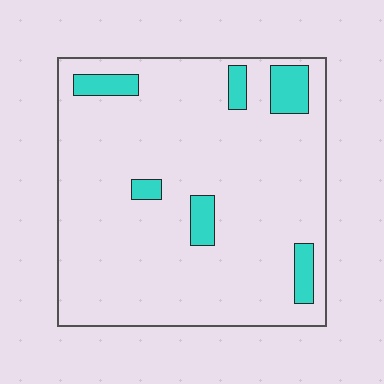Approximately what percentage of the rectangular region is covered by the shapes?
Approximately 10%.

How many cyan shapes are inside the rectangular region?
6.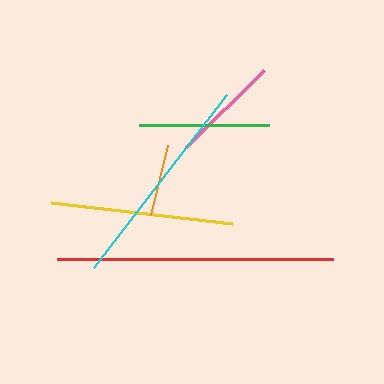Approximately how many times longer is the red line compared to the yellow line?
The red line is approximately 1.5 times the length of the yellow line.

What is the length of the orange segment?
The orange segment is approximately 72 pixels long.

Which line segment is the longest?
The red line is the longest at approximately 277 pixels.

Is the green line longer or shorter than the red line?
The red line is longer than the green line.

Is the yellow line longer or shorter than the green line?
The yellow line is longer than the green line.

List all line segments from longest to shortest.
From longest to shortest: red, cyan, yellow, green, pink, orange.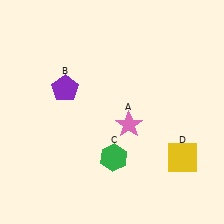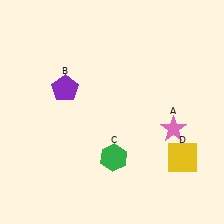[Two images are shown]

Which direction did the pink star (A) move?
The pink star (A) moved right.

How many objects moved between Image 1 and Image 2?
1 object moved between the two images.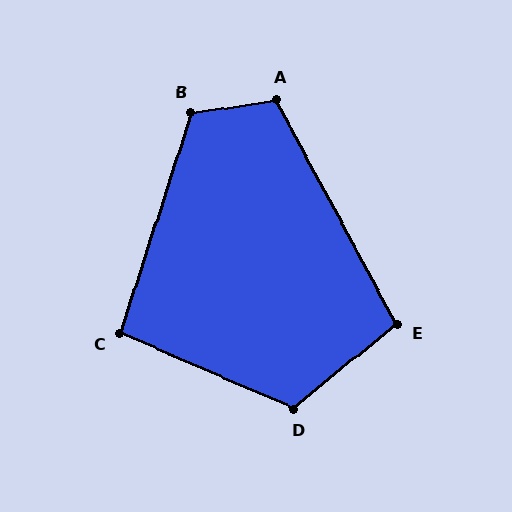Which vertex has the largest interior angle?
D, at approximately 118 degrees.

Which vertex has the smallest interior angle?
C, at approximately 96 degrees.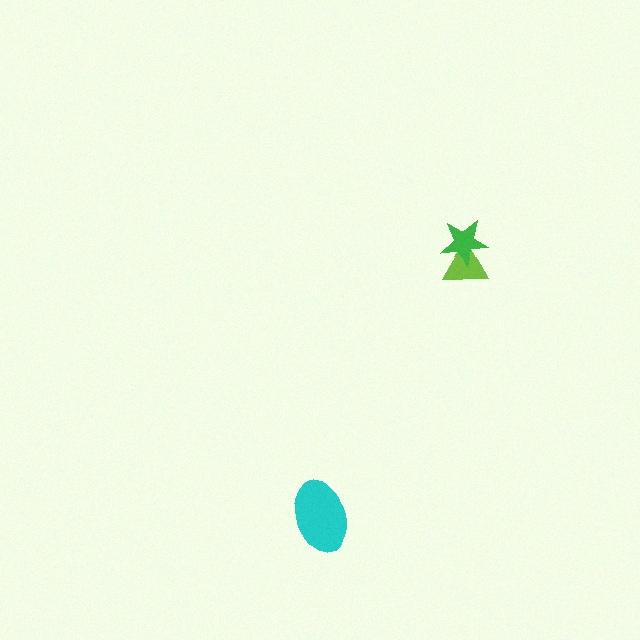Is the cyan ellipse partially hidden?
No, no other shape covers it.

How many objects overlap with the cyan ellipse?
0 objects overlap with the cyan ellipse.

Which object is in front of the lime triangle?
The green star is in front of the lime triangle.